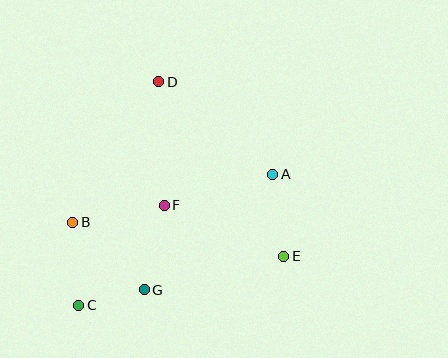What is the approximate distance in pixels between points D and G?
The distance between D and G is approximately 208 pixels.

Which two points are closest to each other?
Points C and G are closest to each other.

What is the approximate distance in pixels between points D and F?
The distance between D and F is approximately 123 pixels.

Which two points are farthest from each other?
Points C and D are farthest from each other.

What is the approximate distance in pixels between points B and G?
The distance between B and G is approximately 98 pixels.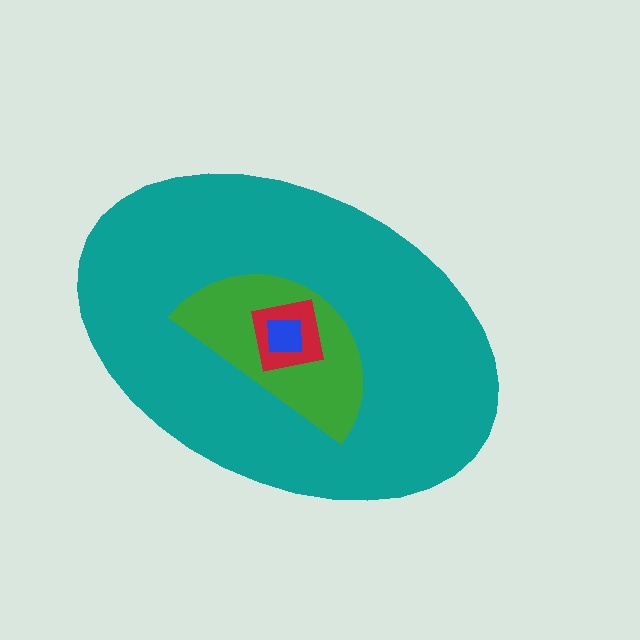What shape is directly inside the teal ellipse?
The green semicircle.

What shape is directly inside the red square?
The blue square.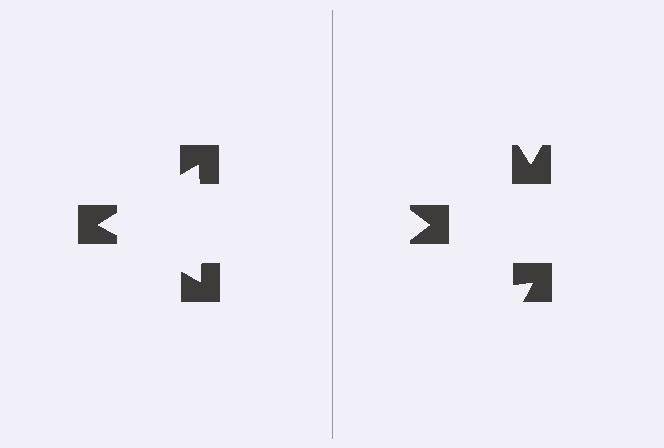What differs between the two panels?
The notched squares are positioned identically on both sides; only the wedge orientations differ. On the left they align to a triangle; on the right they are misaligned.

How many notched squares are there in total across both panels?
6 — 3 on each side.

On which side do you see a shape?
An illusory triangle appears on the left side. On the right side the wedge cuts are rotated, so no coherent shape forms.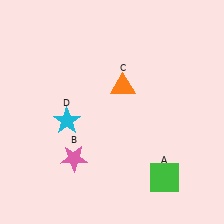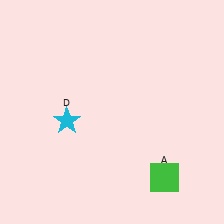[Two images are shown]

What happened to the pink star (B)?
The pink star (B) was removed in Image 2. It was in the bottom-left area of Image 1.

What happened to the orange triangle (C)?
The orange triangle (C) was removed in Image 2. It was in the top-right area of Image 1.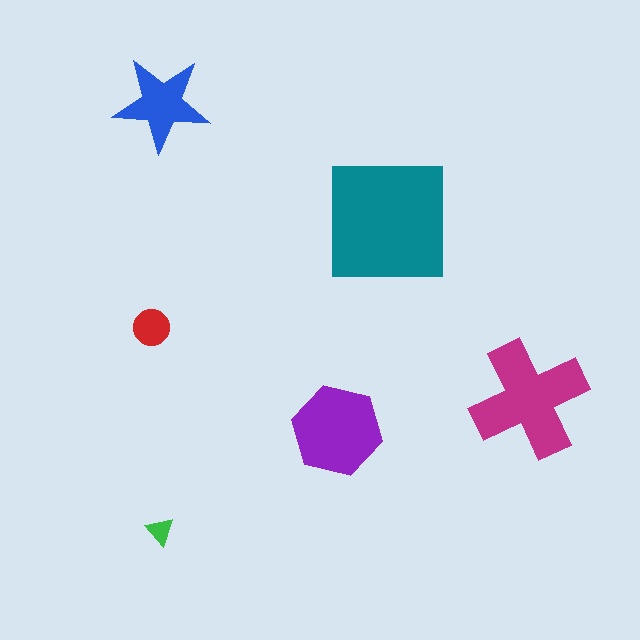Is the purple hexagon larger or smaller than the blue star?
Larger.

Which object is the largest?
The teal square.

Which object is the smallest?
The green triangle.